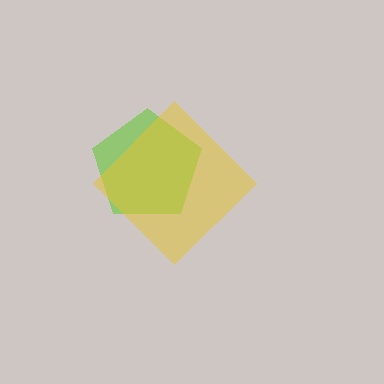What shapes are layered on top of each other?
The layered shapes are: a lime pentagon, a yellow diamond.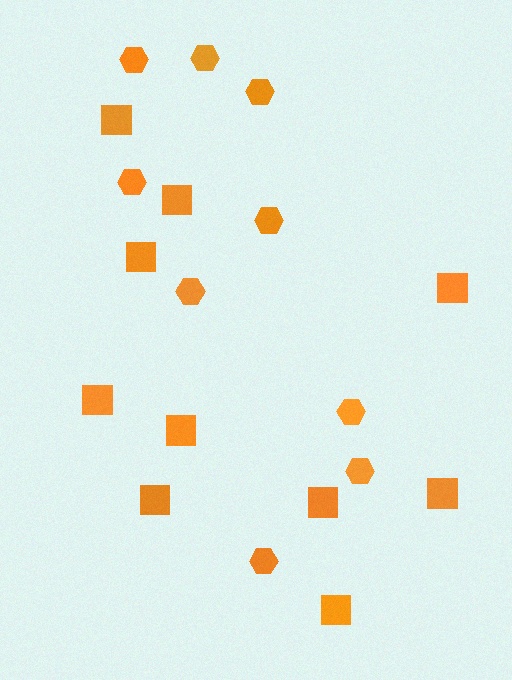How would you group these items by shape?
There are 2 groups: one group of hexagons (9) and one group of squares (10).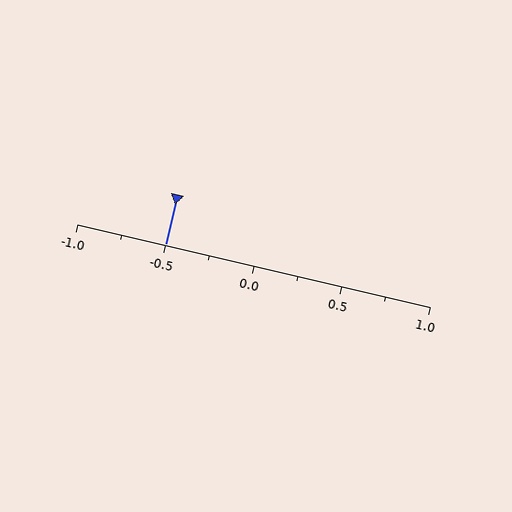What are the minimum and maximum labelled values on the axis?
The axis runs from -1.0 to 1.0.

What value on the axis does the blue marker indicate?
The marker indicates approximately -0.5.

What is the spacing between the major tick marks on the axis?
The major ticks are spaced 0.5 apart.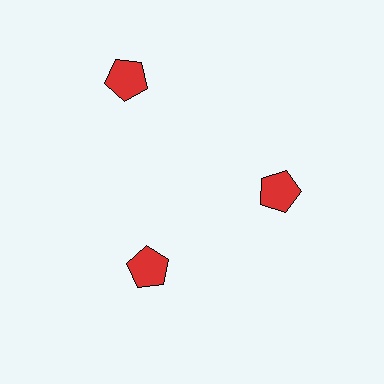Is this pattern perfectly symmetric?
No. The 3 red pentagons are arranged in a ring, but one element near the 11 o'clock position is pushed outward from the center, breaking the 3-fold rotational symmetry.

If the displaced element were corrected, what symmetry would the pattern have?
It would have 3-fold rotational symmetry — the pattern would map onto itself every 120 degrees.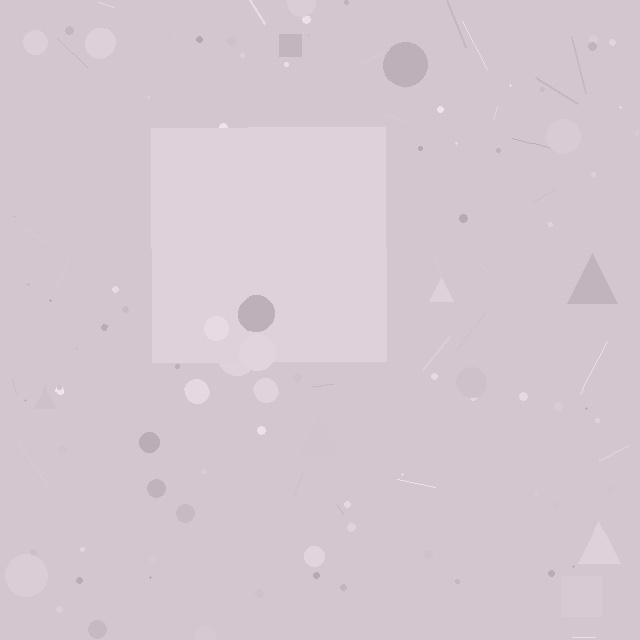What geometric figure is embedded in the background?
A square is embedded in the background.